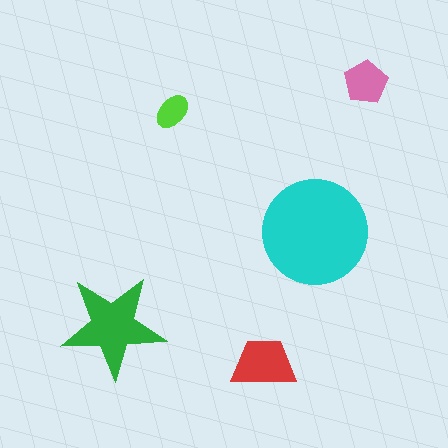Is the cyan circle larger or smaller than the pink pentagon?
Larger.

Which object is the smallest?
The lime ellipse.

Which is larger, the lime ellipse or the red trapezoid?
The red trapezoid.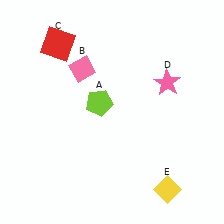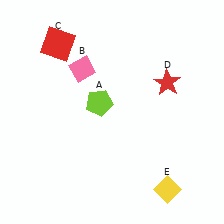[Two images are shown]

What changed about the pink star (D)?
In Image 1, D is pink. In Image 2, it changed to red.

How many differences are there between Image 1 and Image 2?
There is 1 difference between the two images.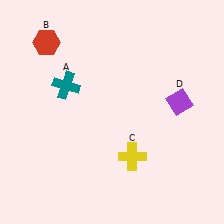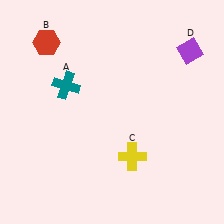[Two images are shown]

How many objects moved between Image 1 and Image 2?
1 object moved between the two images.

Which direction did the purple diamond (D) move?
The purple diamond (D) moved up.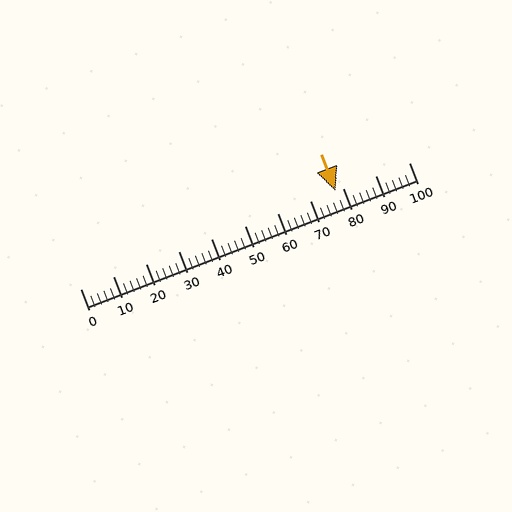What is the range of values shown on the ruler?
The ruler shows values from 0 to 100.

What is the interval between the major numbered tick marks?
The major tick marks are spaced 10 units apart.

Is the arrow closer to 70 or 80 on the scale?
The arrow is closer to 80.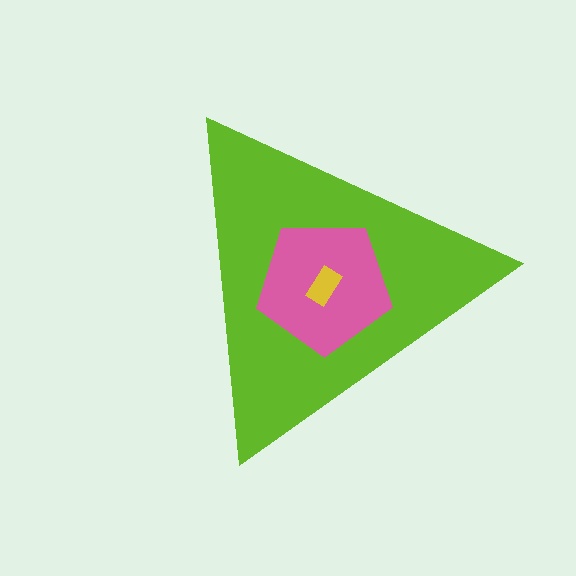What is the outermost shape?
The lime triangle.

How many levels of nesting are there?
3.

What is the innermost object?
The yellow rectangle.